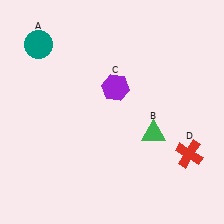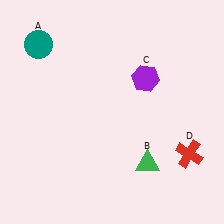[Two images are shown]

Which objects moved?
The objects that moved are: the green triangle (B), the purple hexagon (C).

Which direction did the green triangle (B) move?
The green triangle (B) moved down.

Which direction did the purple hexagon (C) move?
The purple hexagon (C) moved right.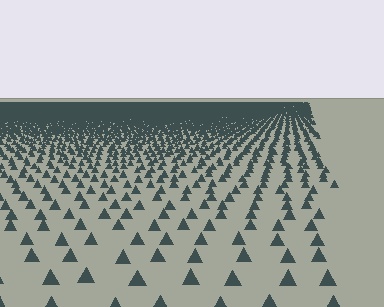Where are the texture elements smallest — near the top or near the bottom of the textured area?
Near the top.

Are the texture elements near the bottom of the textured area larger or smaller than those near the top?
Larger. Near the bottom, elements are closer to the viewer and appear at a bigger on-screen size.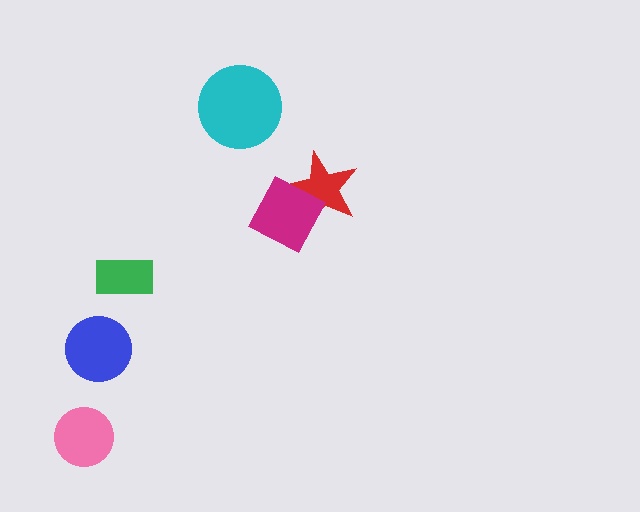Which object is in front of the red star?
The magenta diamond is in front of the red star.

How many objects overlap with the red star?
1 object overlaps with the red star.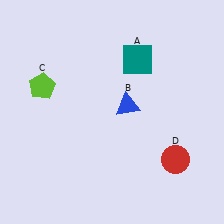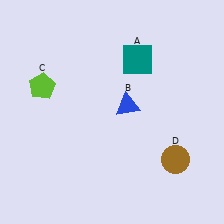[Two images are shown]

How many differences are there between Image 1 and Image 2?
There is 1 difference between the two images.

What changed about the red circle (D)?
In Image 1, D is red. In Image 2, it changed to brown.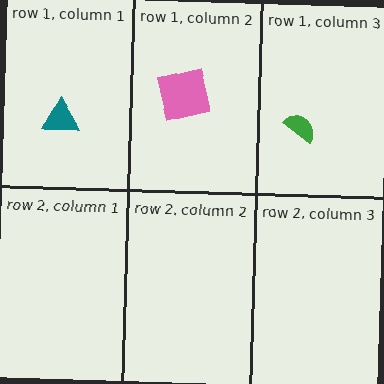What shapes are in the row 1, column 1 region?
The teal triangle.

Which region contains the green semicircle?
The row 1, column 3 region.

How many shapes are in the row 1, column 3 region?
1.